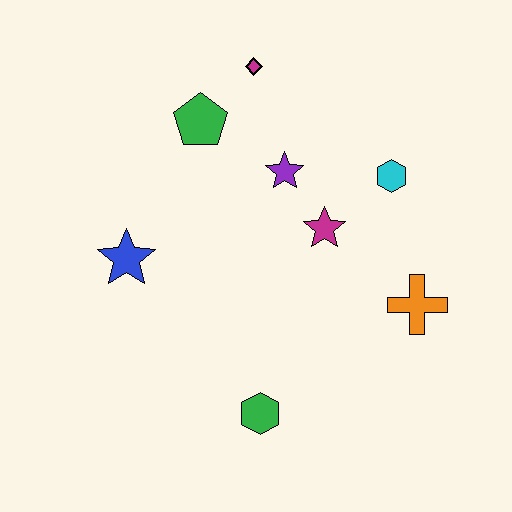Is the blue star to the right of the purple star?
No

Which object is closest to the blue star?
The green pentagon is closest to the blue star.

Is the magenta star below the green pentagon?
Yes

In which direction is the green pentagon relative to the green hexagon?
The green pentagon is above the green hexagon.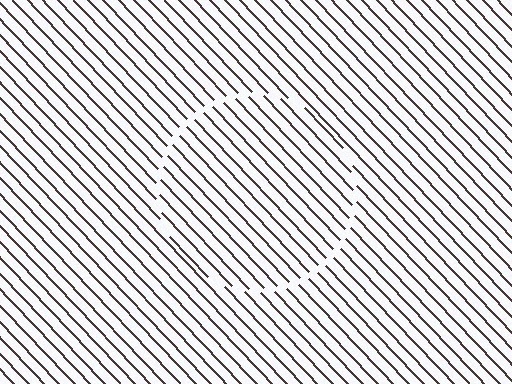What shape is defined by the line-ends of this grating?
An illusory circle. The interior of the shape contains the same grating, shifted by half a period — the contour is defined by the phase discontinuity where line-ends from the inner and outer gratings abut.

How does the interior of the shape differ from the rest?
The interior of the shape contains the same grating, shifted by half a period — the contour is defined by the phase discontinuity where line-ends from the inner and outer gratings abut.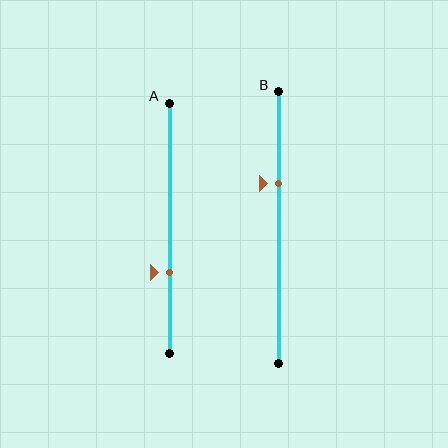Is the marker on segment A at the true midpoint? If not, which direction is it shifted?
No, the marker on segment A is shifted downward by about 18% of the segment length.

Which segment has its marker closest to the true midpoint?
Segment B has its marker closest to the true midpoint.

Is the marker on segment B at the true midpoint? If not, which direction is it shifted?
No, the marker on segment B is shifted upward by about 16% of the segment length.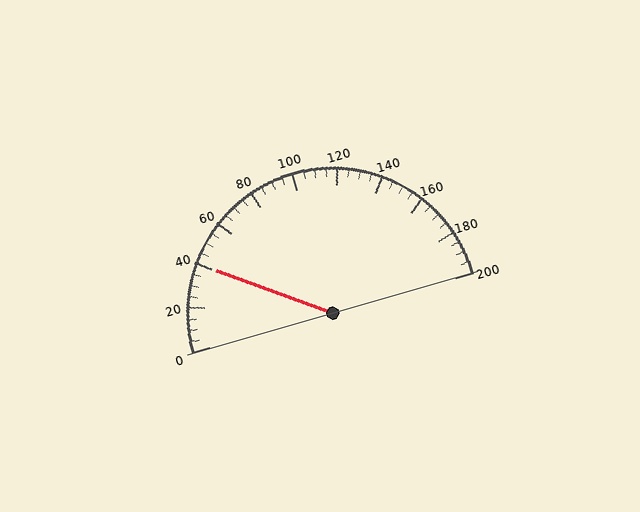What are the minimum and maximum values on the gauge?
The gauge ranges from 0 to 200.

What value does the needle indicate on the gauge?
The needle indicates approximately 40.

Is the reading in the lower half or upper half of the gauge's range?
The reading is in the lower half of the range (0 to 200).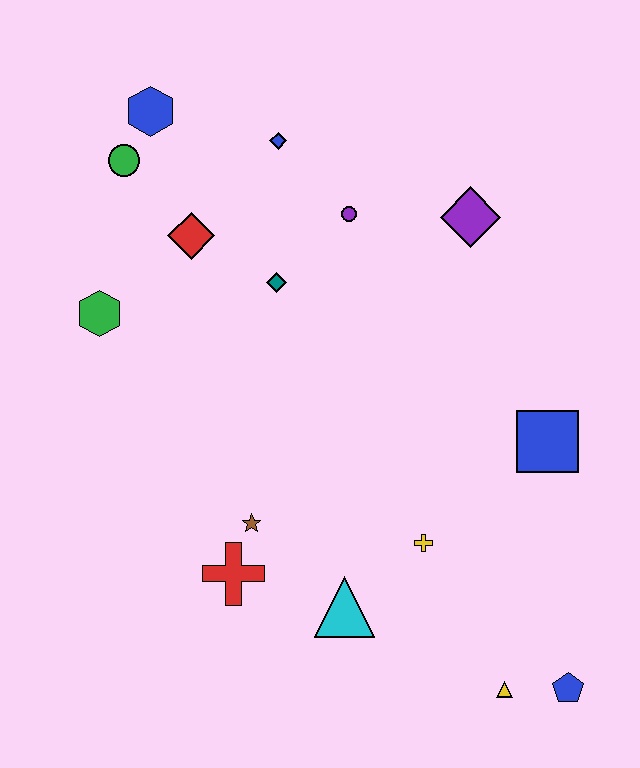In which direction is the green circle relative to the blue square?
The green circle is to the left of the blue square.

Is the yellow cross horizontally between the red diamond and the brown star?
No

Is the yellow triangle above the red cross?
No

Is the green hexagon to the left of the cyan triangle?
Yes